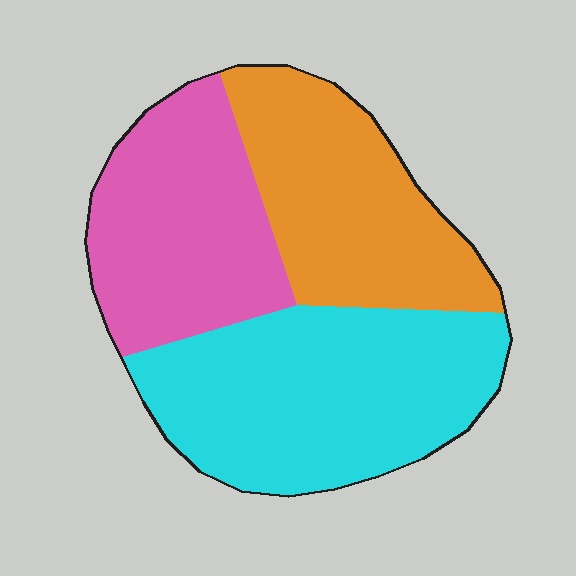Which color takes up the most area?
Cyan, at roughly 40%.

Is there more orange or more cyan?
Cyan.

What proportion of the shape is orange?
Orange covers 30% of the shape.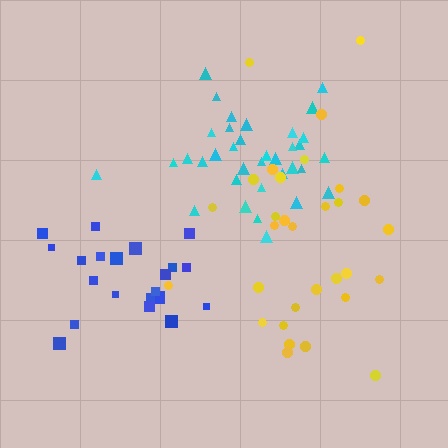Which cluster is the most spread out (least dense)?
Yellow.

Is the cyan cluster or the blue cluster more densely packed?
Cyan.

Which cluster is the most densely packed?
Cyan.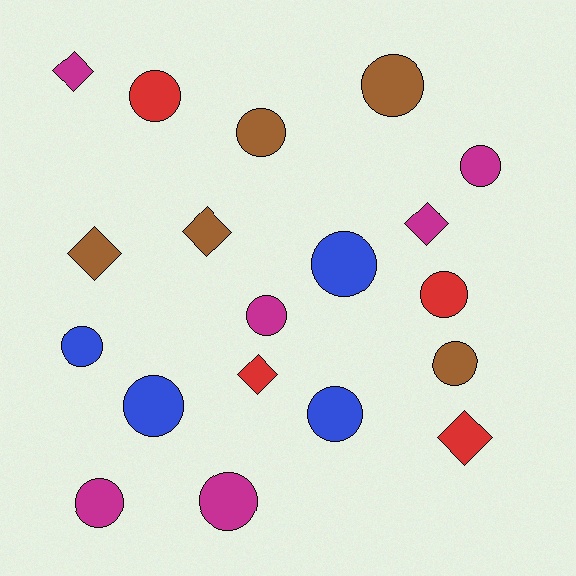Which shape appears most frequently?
Circle, with 13 objects.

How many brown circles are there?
There are 3 brown circles.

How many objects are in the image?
There are 19 objects.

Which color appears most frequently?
Magenta, with 6 objects.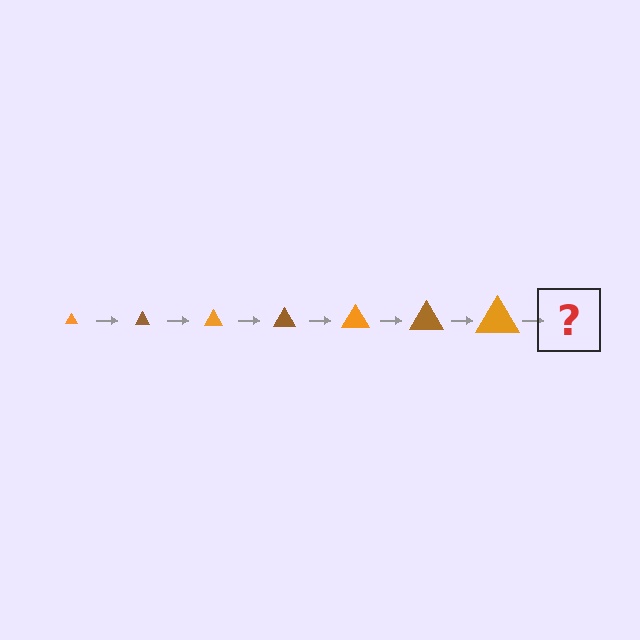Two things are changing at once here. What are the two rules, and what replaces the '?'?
The two rules are that the triangle grows larger each step and the color cycles through orange and brown. The '?' should be a brown triangle, larger than the previous one.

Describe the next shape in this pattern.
It should be a brown triangle, larger than the previous one.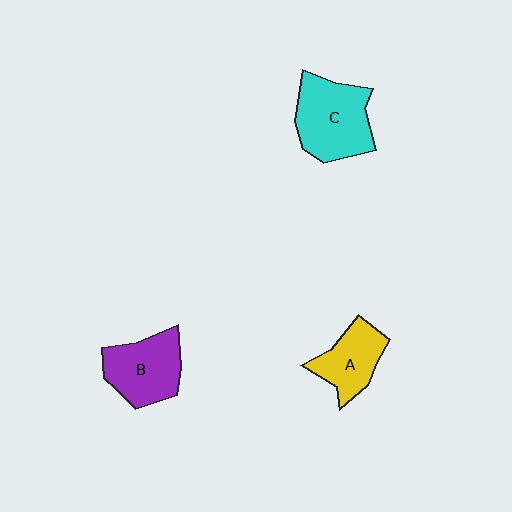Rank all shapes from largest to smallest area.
From largest to smallest: C (cyan), B (purple), A (yellow).